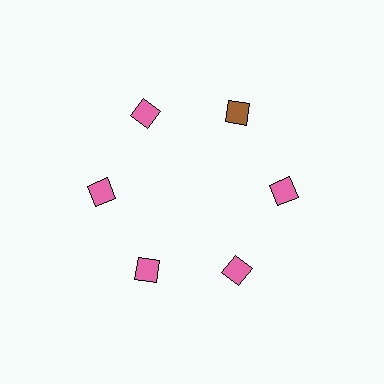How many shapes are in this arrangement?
There are 6 shapes arranged in a ring pattern.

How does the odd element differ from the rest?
It has a different color: brown instead of pink.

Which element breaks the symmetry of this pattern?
The brown diamond at roughly the 1 o'clock position breaks the symmetry. All other shapes are pink diamonds.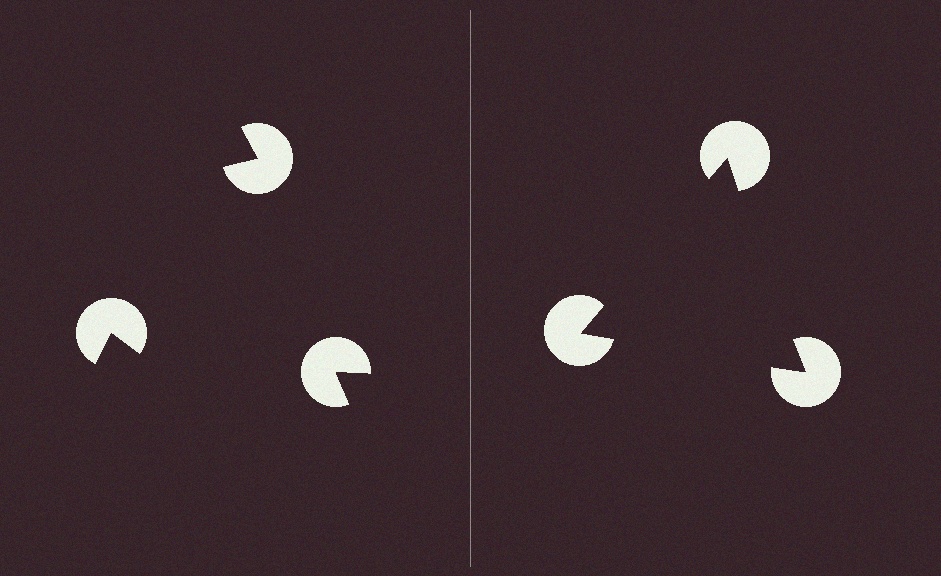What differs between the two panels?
The pac-man discs are positioned identically on both sides; only the wedge orientations differ. On the right they align to a triangle; on the left they are misaligned.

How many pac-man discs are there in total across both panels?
6 — 3 on each side.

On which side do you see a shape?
An illusory triangle appears on the right side. On the left side the wedge cuts are rotated, so no coherent shape forms.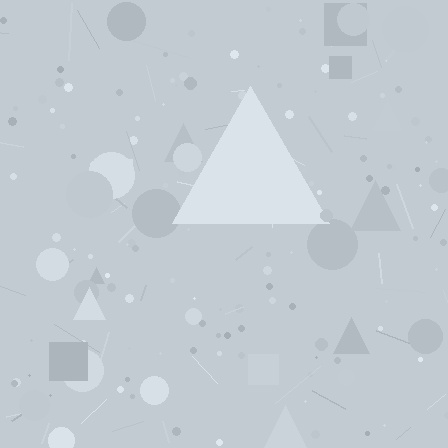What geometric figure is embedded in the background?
A triangle is embedded in the background.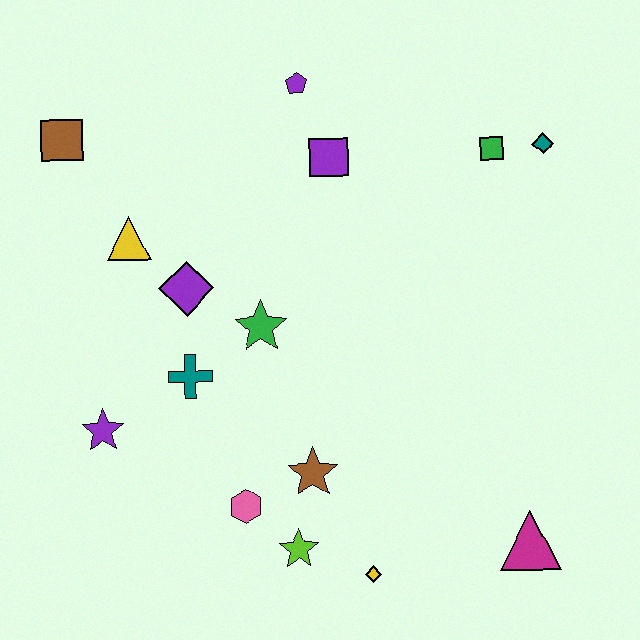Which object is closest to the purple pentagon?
The purple square is closest to the purple pentagon.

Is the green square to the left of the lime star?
No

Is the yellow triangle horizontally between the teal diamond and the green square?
No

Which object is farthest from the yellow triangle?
The magenta triangle is farthest from the yellow triangle.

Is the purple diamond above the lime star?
Yes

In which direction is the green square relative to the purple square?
The green square is to the right of the purple square.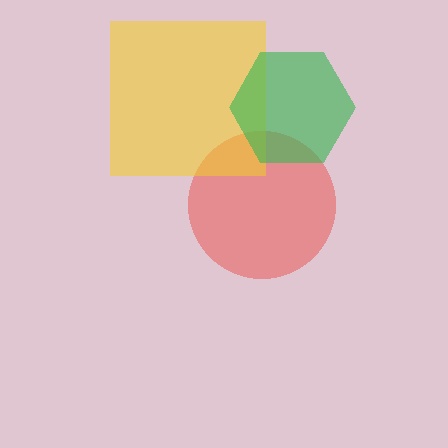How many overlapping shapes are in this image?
There are 3 overlapping shapes in the image.